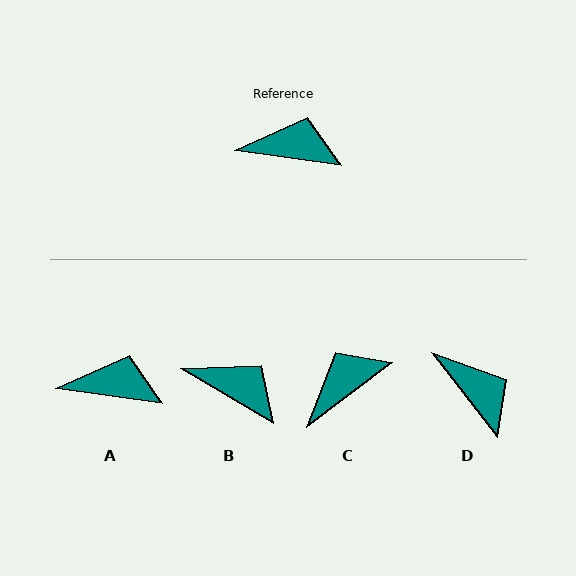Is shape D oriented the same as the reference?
No, it is off by about 44 degrees.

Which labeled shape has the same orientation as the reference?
A.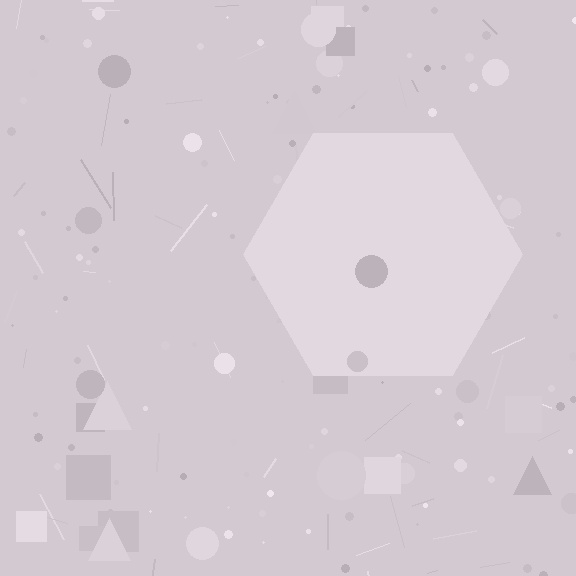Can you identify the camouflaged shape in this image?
The camouflaged shape is a hexagon.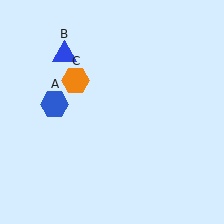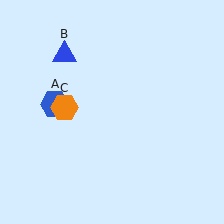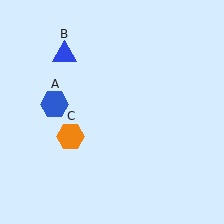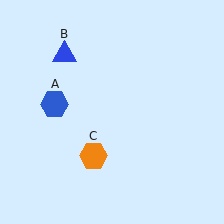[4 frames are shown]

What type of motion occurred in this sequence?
The orange hexagon (object C) rotated counterclockwise around the center of the scene.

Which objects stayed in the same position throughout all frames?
Blue hexagon (object A) and blue triangle (object B) remained stationary.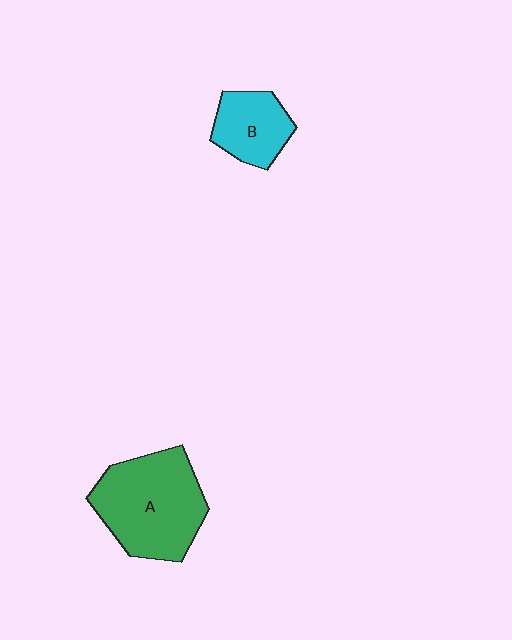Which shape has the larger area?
Shape A (green).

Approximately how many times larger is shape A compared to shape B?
Approximately 2.0 times.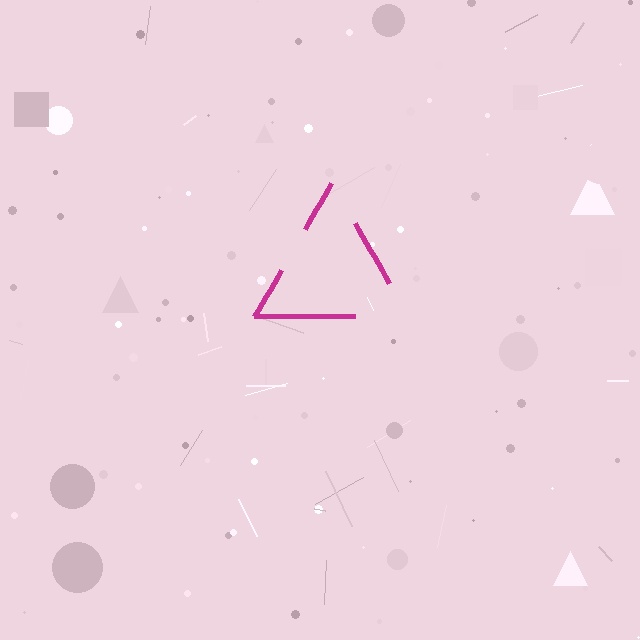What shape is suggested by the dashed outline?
The dashed outline suggests a triangle.